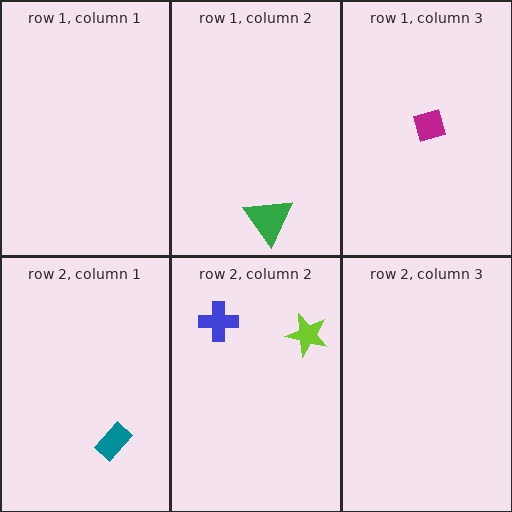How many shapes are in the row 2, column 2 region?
2.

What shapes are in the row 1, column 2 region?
The green triangle.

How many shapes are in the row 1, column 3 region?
1.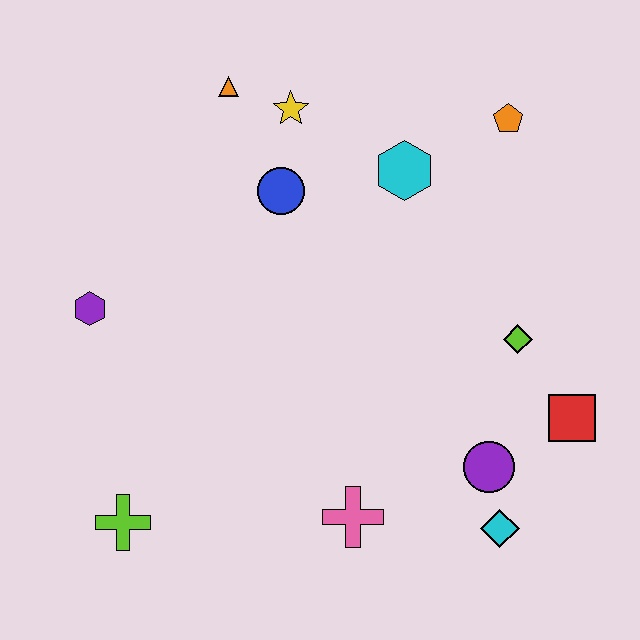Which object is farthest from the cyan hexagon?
The lime cross is farthest from the cyan hexagon.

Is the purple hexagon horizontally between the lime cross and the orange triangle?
No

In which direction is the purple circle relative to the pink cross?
The purple circle is to the right of the pink cross.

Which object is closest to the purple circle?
The cyan diamond is closest to the purple circle.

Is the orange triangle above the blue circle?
Yes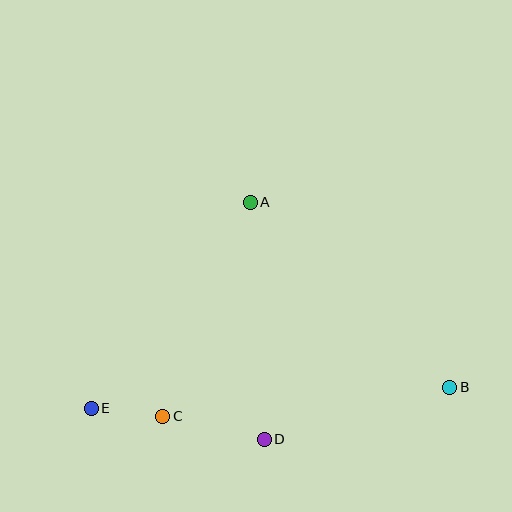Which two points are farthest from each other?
Points B and E are farthest from each other.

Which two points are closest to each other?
Points C and E are closest to each other.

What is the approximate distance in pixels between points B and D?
The distance between B and D is approximately 193 pixels.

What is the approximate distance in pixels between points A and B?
The distance between A and B is approximately 272 pixels.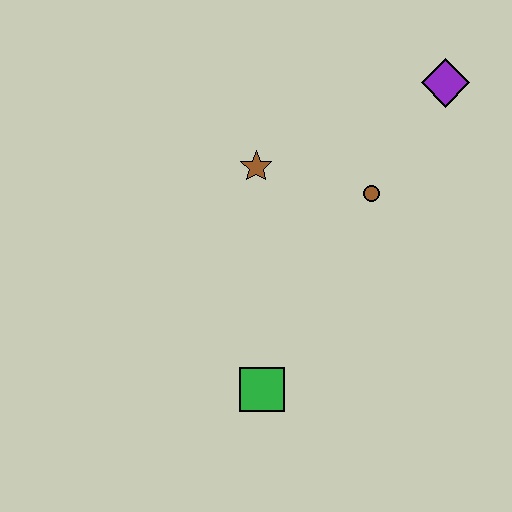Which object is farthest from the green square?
The purple diamond is farthest from the green square.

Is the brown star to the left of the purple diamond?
Yes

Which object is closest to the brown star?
The brown circle is closest to the brown star.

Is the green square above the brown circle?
No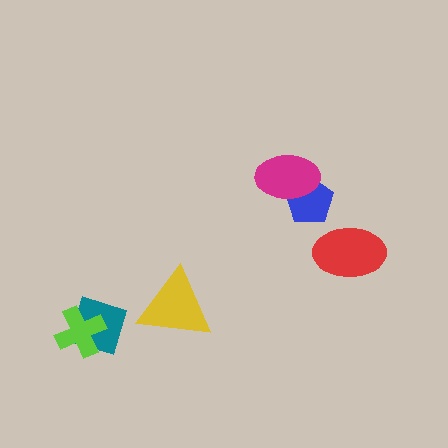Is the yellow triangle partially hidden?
No, no other shape covers it.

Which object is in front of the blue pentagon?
The magenta ellipse is in front of the blue pentagon.